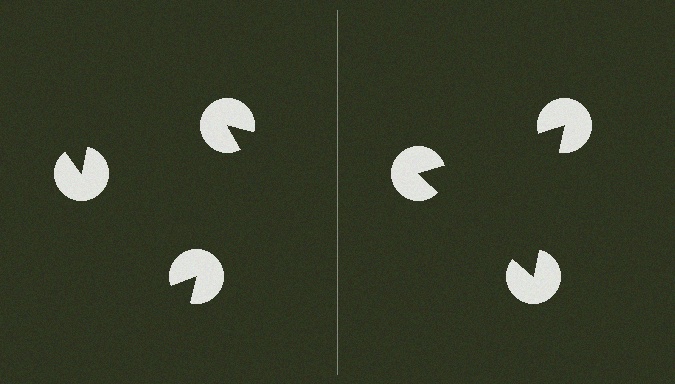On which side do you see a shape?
An illusory triangle appears on the right side. On the left side the wedge cuts are rotated, so no coherent shape forms.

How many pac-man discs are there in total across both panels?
6 — 3 on each side.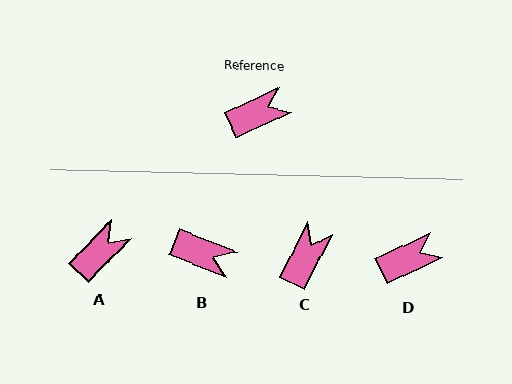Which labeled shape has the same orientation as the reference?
D.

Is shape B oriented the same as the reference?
No, it is off by about 47 degrees.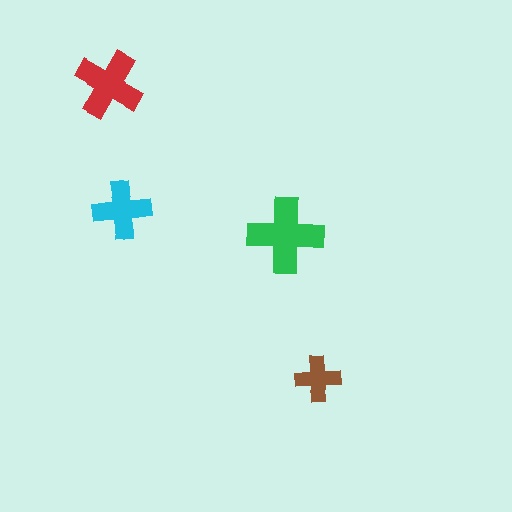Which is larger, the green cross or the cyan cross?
The green one.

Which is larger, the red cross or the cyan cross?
The red one.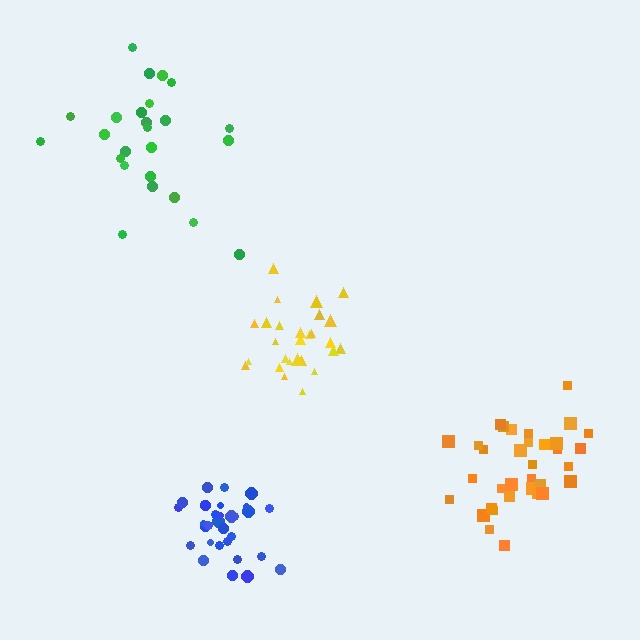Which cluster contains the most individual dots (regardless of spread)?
Orange (34).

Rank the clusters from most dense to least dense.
blue, yellow, orange, green.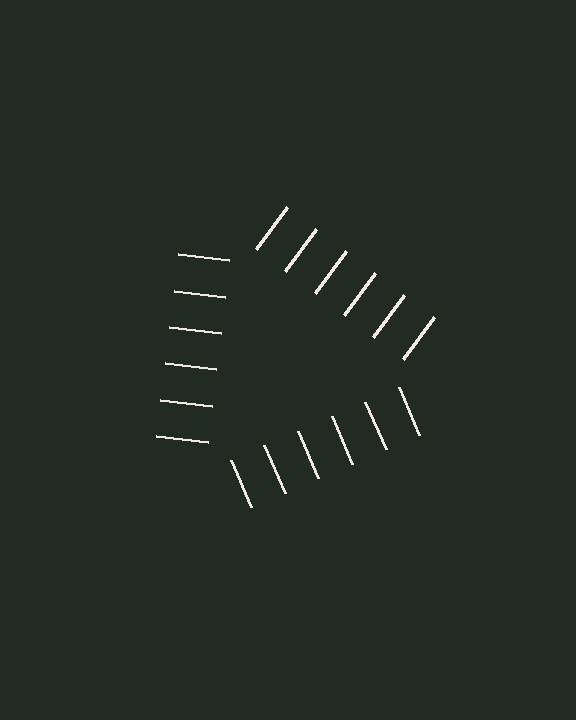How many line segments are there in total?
18 — 6 along each of the 3 edges.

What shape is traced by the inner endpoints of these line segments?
An illusory triangle — the line segments terminate on its edges but no continuous stroke is drawn.